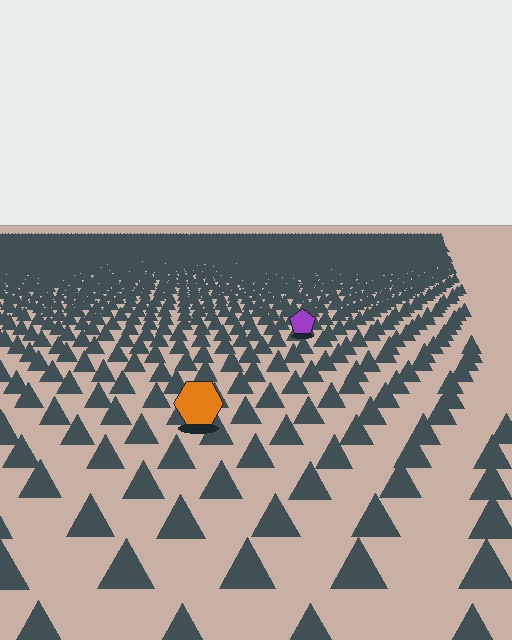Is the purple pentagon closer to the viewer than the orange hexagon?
No. The orange hexagon is closer — you can tell from the texture gradient: the ground texture is coarser near it.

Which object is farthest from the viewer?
The purple pentagon is farthest from the viewer. It appears smaller and the ground texture around it is denser.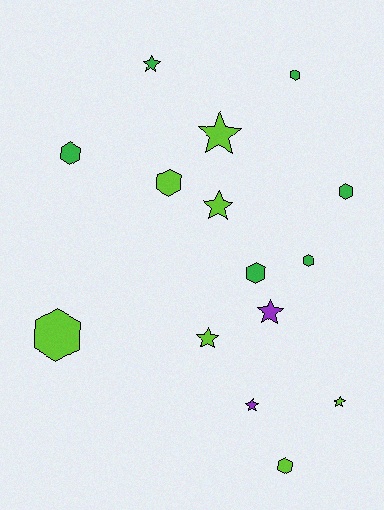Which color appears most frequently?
Lime, with 7 objects.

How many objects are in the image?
There are 15 objects.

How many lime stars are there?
There are 4 lime stars.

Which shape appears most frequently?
Hexagon, with 8 objects.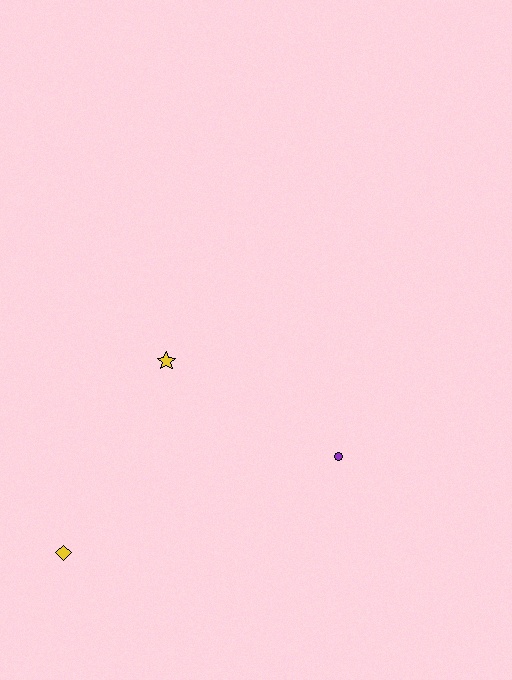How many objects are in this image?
There are 3 objects.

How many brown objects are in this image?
There are no brown objects.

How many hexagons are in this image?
There are no hexagons.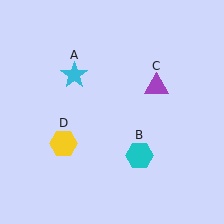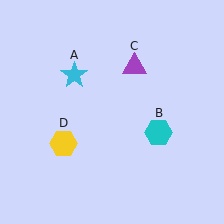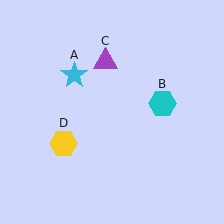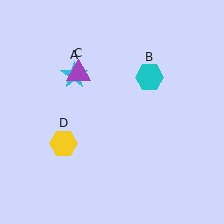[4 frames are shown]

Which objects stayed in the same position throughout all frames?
Cyan star (object A) and yellow hexagon (object D) remained stationary.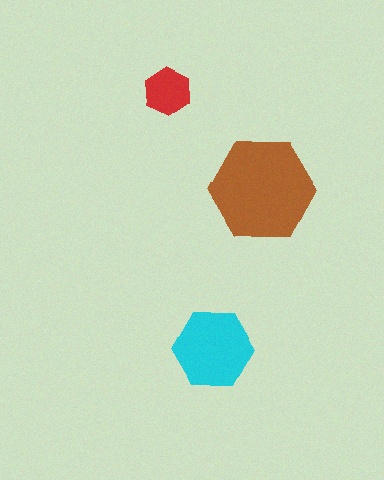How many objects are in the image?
There are 3 objects in the image.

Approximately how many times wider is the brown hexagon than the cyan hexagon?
About 1.5 times wider.